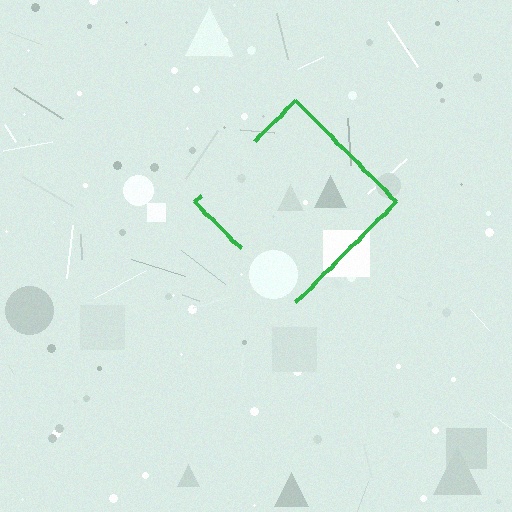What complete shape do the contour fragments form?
The contour fragments form a diamond.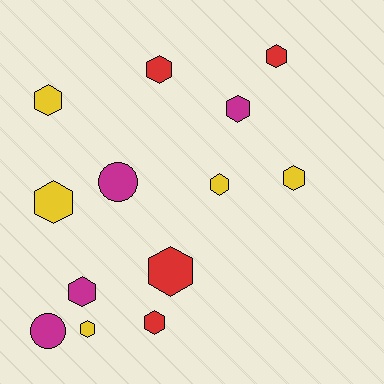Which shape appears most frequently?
Hexagon, with 11 objects.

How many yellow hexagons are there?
There are 5 yellow hexagons.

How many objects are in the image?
There are 13 objects.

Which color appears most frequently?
Yellow, with 5 objects.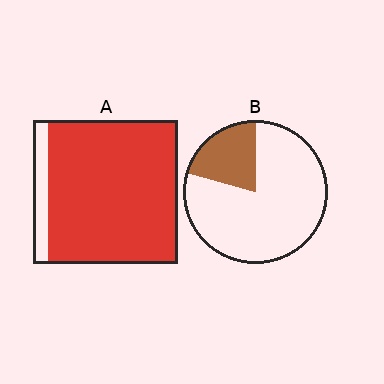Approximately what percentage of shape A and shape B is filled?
A is approximately 90% and B is approximately 20%.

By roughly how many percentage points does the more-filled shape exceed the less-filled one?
By roughly 70 percentage points (A over B).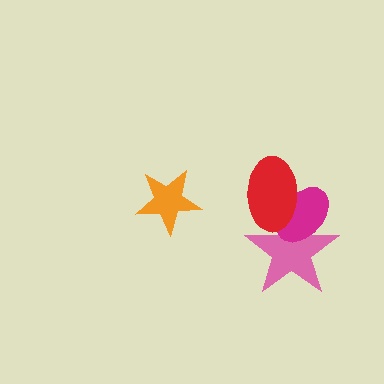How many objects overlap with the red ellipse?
2 objects overlap with the red ellipse.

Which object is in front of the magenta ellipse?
The red ellipse is in front of the magenta ellipse.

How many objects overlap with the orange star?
0 objects overlap with the orange star.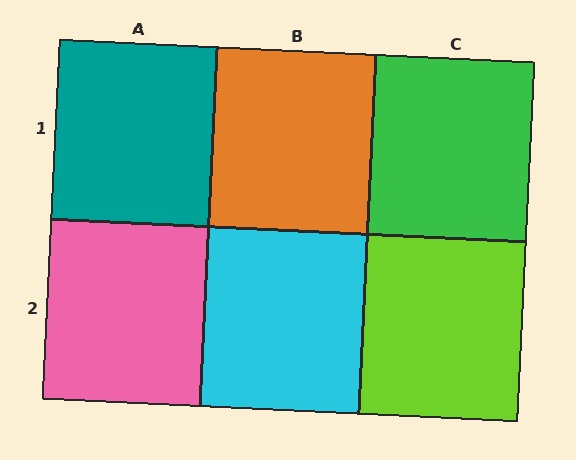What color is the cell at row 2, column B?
Cyan.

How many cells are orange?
1 cell is orange.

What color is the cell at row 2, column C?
Lime.